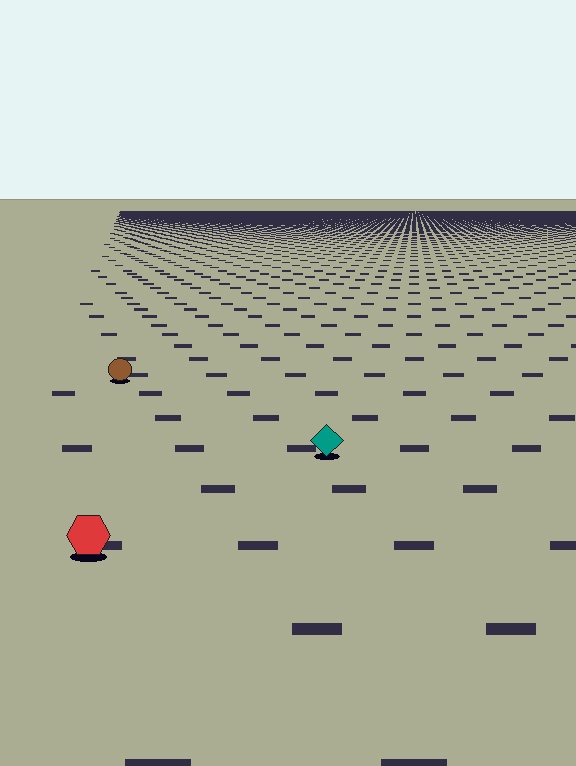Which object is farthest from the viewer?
The brown circle is farthest from the viewer. It appears smaller and the ground texture around it is denser.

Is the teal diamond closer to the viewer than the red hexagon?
No. The red hexagon is closer — you can tell from the texture gradient: the ground texture is coarser near it.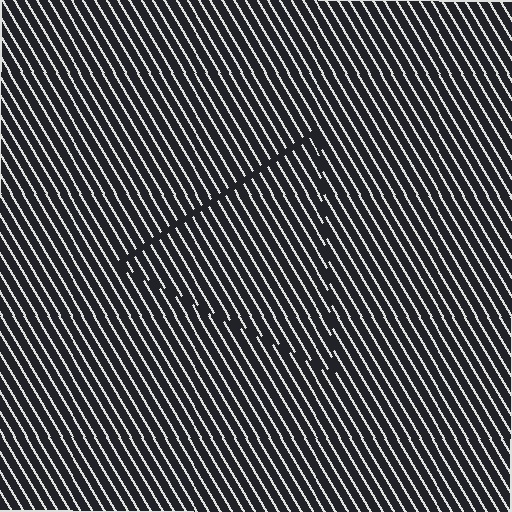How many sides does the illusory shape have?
3 sides — the line-ends trace a triangle.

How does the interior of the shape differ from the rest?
The interior of the shape contains the same grating, shifted by half a period — the contour is defined by the phase discontinuity where line-ends from the inner and outer gratings abut.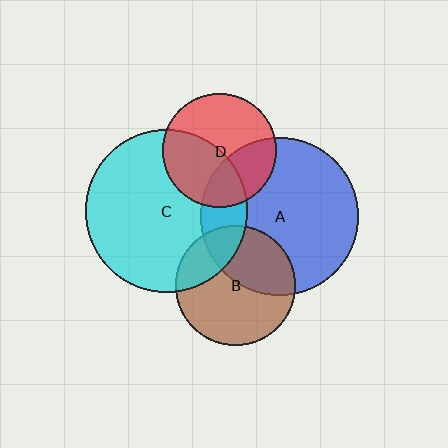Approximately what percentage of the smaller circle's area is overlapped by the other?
Approximately 35%.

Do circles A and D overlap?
Yes.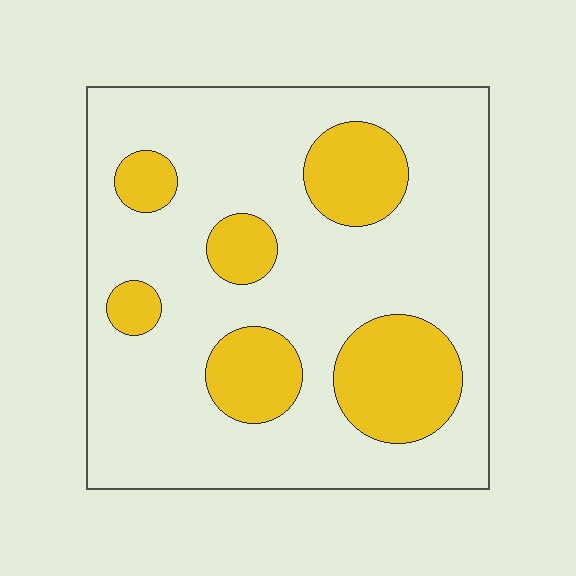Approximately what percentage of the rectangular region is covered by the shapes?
Approximately 25%.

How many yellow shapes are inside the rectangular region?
6.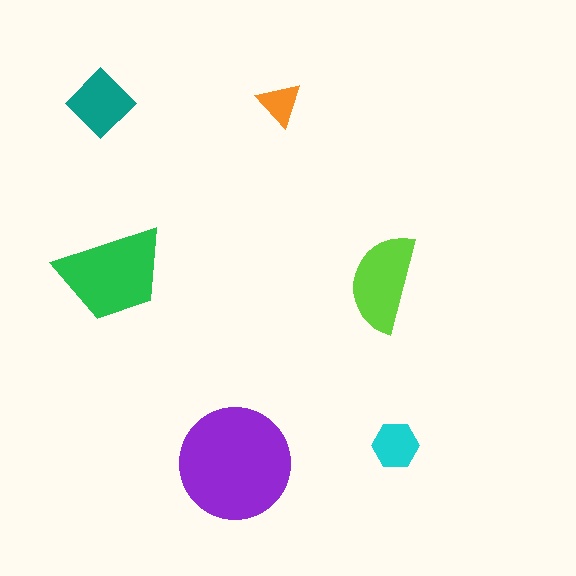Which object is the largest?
The purple circle.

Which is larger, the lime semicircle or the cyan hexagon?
The lime semicircle.